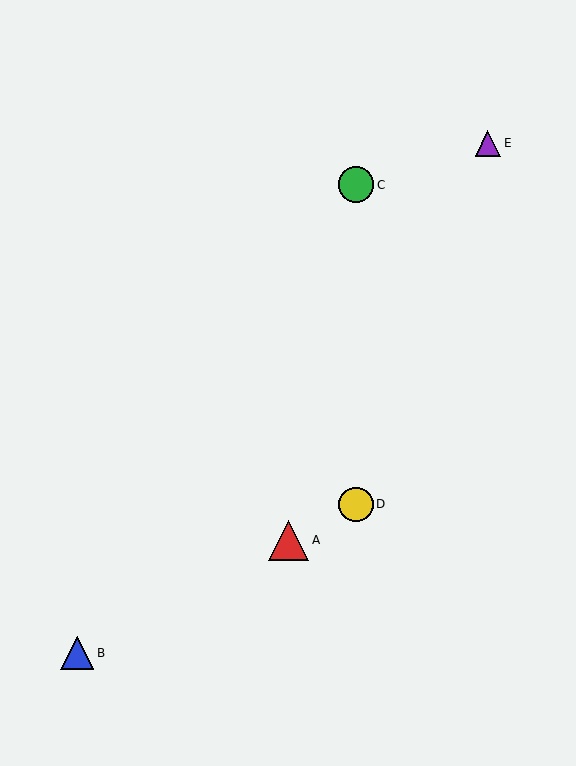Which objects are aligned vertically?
Objects C, D are aligned vertically.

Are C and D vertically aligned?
Yes, both are at x≈356.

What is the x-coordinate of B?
Object B is at x≈77.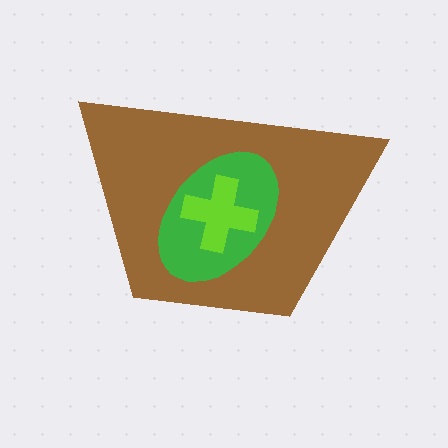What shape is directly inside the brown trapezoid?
The green ellipse.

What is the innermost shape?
The lime cross.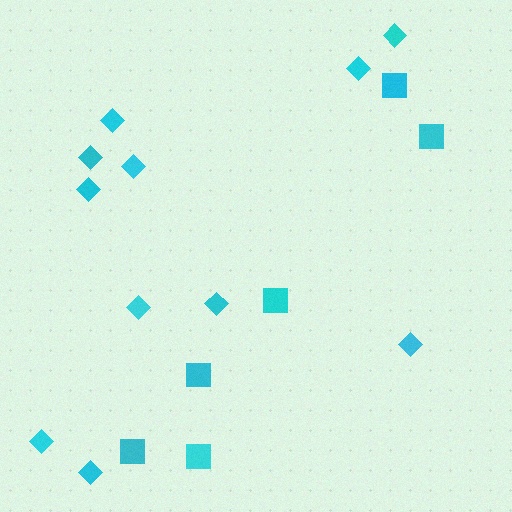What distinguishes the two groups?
There are 2 groups: one group of squares (6) and one group of diamonds (11).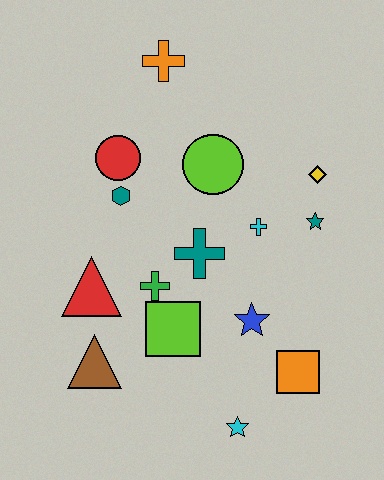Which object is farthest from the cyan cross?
The brown triangle is farthest from the cyan cross.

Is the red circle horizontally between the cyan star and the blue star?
No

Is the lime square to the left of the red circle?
No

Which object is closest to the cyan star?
The orange square is closest to the cyan star.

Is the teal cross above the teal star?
No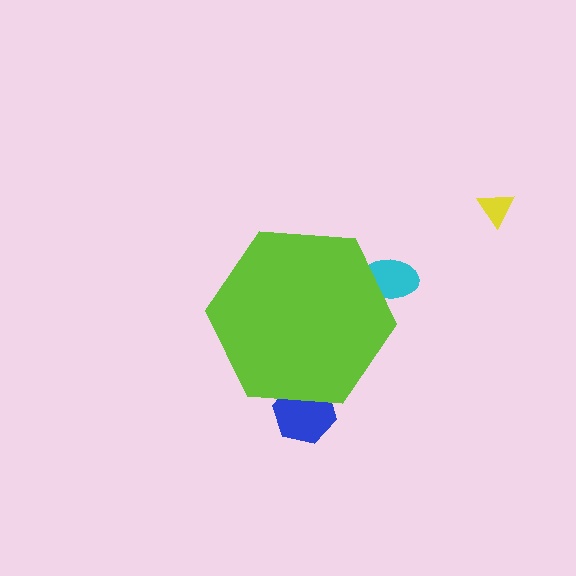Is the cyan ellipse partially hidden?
Yes, the cyan ellipse is partially hidden behind the lime hexagon.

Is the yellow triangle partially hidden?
No, the yellow triangle is fully visible.